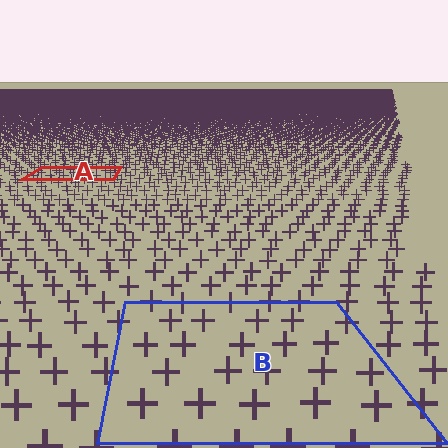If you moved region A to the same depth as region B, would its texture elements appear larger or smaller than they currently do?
They would appear larger. At a closer depth, the same texture elements are projected at a bigger on-screen size.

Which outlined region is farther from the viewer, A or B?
Region A is farther from the viewer — the texture elements inside it appear smaller and more densely packed.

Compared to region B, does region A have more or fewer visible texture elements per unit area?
Region A has more texture elements per unit area — they are packed more densely because it is farther away.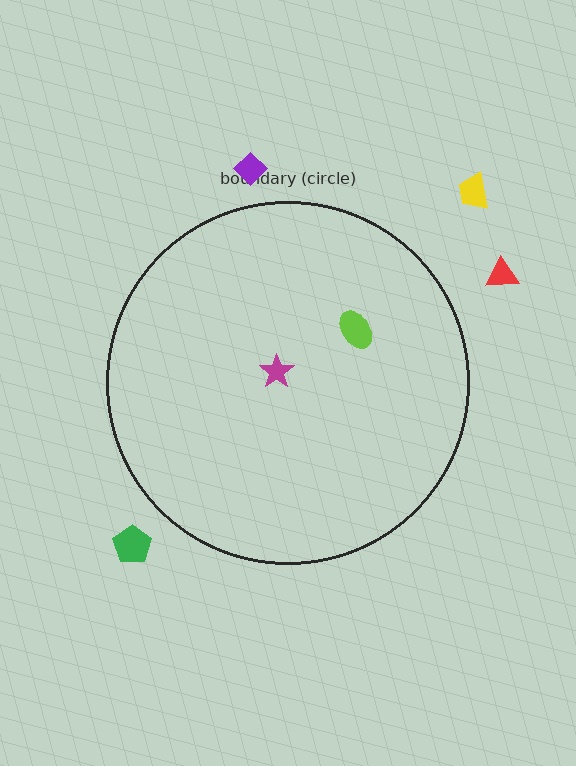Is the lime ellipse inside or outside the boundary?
Inside.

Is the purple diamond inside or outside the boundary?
Outside.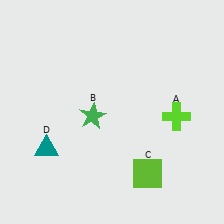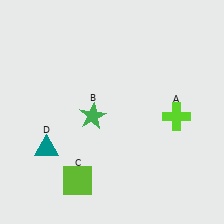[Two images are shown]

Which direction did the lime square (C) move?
The lime square (C) moved left.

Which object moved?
The lime square (C) moved left.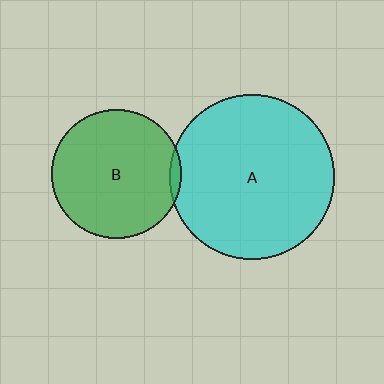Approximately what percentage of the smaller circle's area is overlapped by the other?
Approximately 5%.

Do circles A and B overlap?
Yes.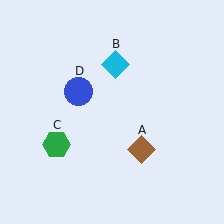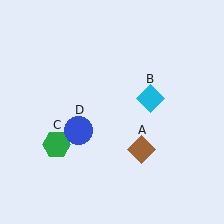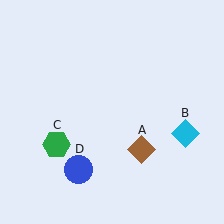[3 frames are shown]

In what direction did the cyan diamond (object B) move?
The cyan diamond (object B) moved down and to the right.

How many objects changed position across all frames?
2 objects changed position: cyan diamond (object B), blue circle (object D).